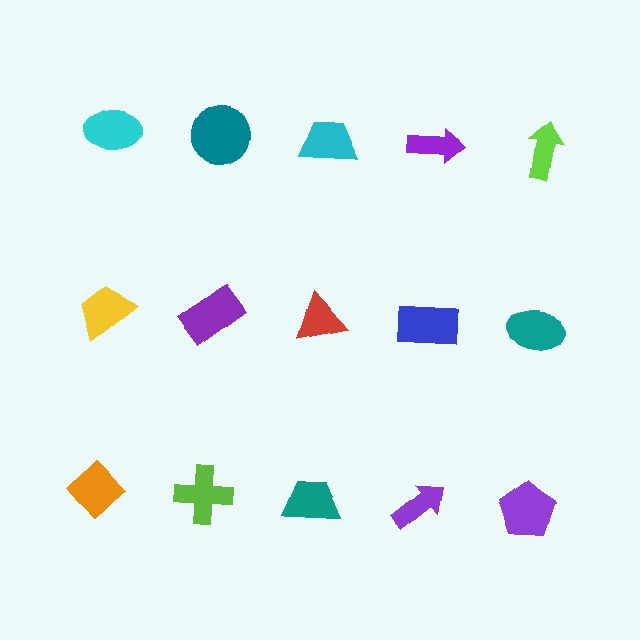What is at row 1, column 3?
A cyan trapezoid.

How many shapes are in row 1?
5 shapes.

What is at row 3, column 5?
A purple pentagon.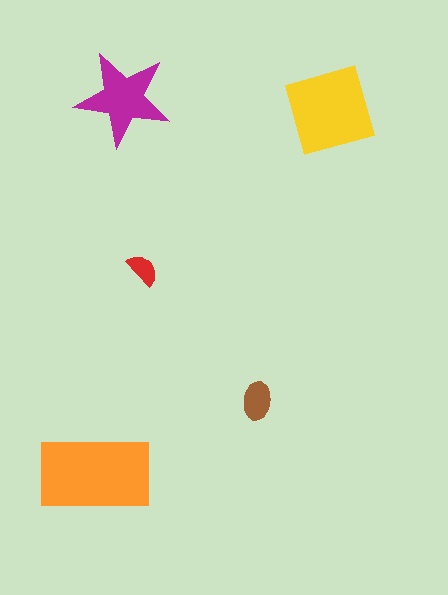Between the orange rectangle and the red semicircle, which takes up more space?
The orange rectangle.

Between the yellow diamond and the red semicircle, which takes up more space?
The yellow diamond.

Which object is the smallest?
The red semicircle.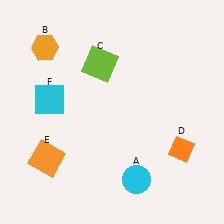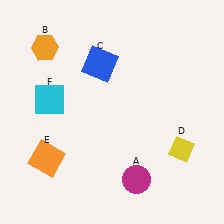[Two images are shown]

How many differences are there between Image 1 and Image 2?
There are 3 differences between the two images.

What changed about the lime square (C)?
In Image 1, C is lime. In Image 2, it changed to blue.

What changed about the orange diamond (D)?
In Image 1, D is orange. In Image 2, it changed to yellow.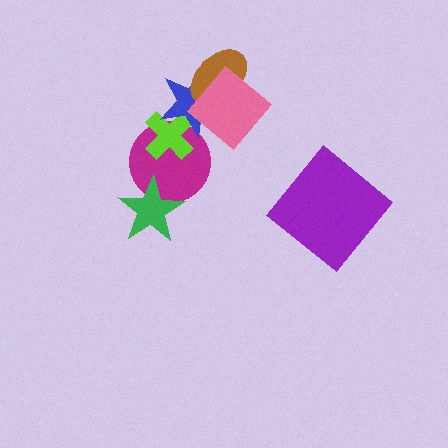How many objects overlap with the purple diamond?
0 objects overlap with the purple diamond.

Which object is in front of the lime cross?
The blue star is in front of the lime cross.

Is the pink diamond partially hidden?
No, no other shape covers it.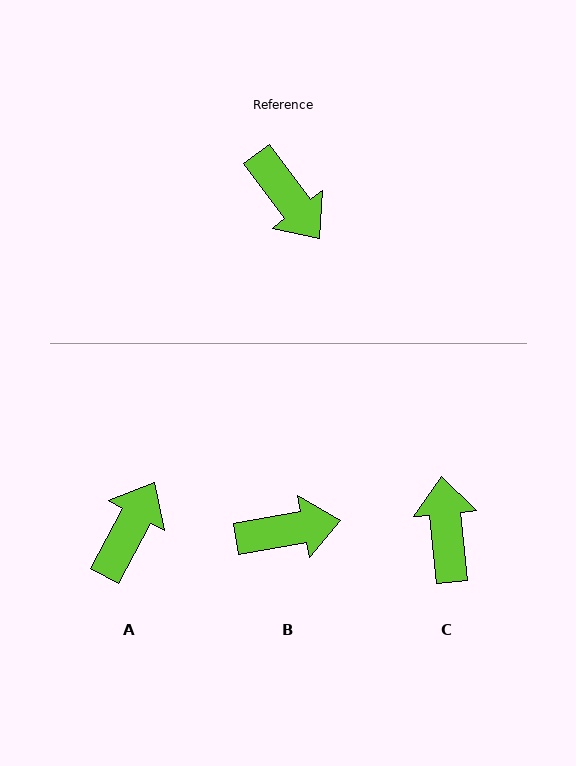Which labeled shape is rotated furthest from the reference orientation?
C, about 149 degrees away.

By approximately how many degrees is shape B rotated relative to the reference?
Approximately 64 degrees counter-clockwise.